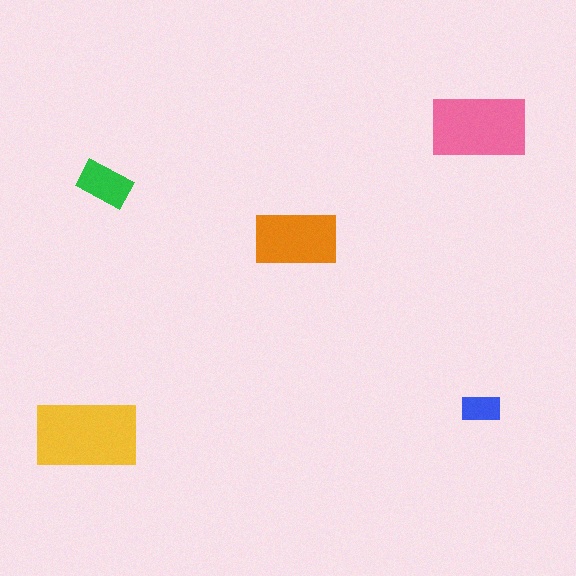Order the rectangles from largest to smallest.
the yellow one, the pink one, the orange one, the green one, the blue one.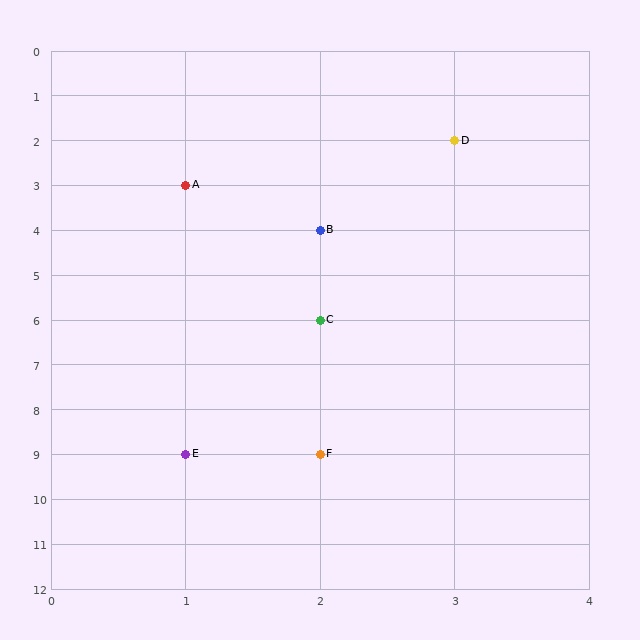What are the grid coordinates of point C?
Point C is at grid coordinates (2, 6).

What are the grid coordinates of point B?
Point B is at grid coordinates (2, 4).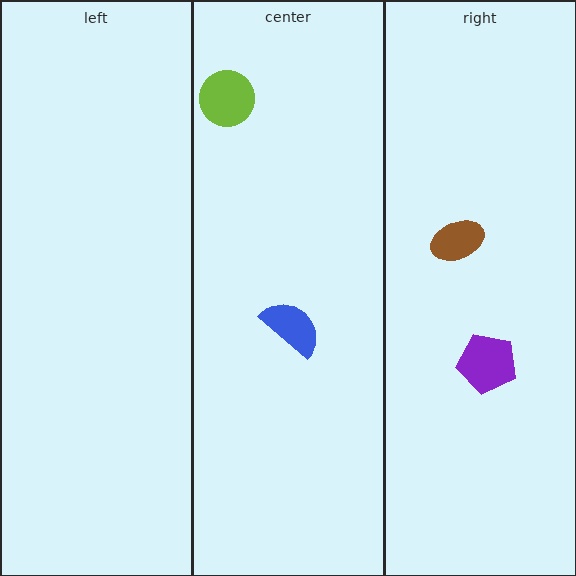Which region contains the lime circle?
The center region.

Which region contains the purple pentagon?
The right region.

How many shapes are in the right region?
2.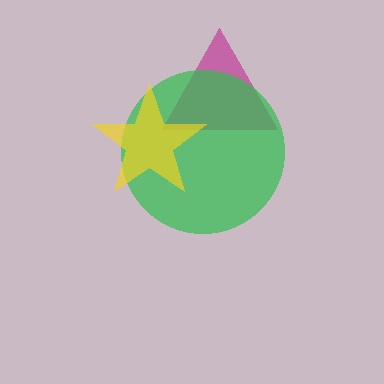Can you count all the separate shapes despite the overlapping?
Yes, there are 3 separate shapes.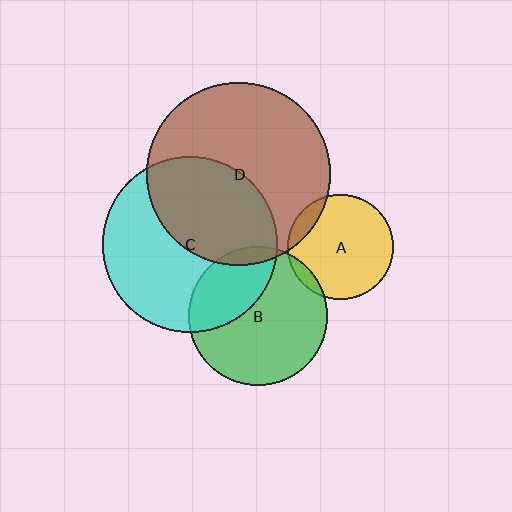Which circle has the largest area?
Circle D (brown).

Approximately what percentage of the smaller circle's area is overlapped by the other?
Approximately 10%.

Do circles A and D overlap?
Yes.